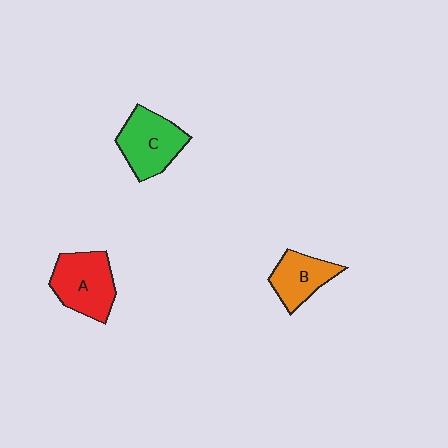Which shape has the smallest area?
Shape B (orange).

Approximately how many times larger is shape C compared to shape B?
Approximately 1.3 times.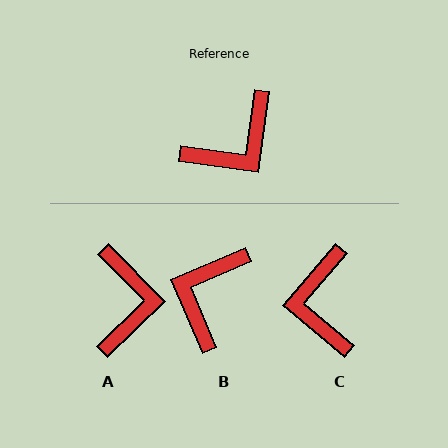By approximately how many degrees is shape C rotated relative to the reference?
Approximately 123 degrees clockwise.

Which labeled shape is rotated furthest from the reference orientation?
B, about 149 degrees away.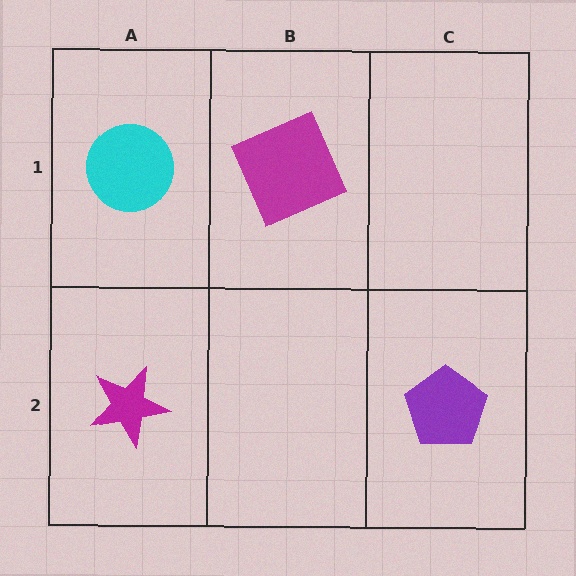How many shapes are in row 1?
2 shapes.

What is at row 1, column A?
A cyan circle.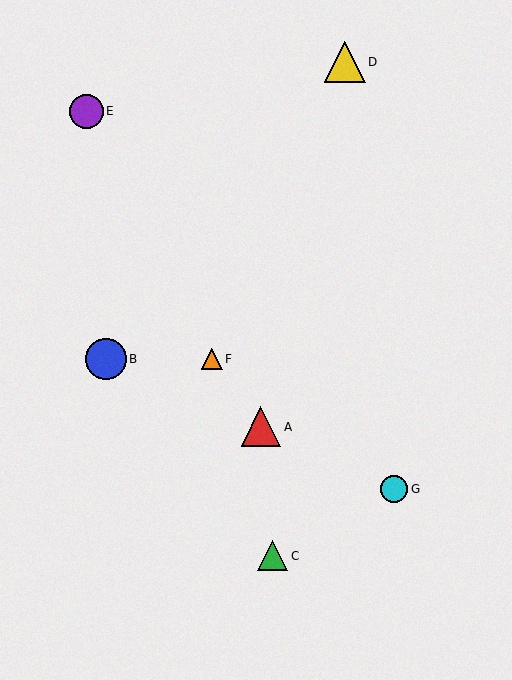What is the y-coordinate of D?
Object D is at y≈62.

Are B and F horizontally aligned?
Yes, both are at y≈359.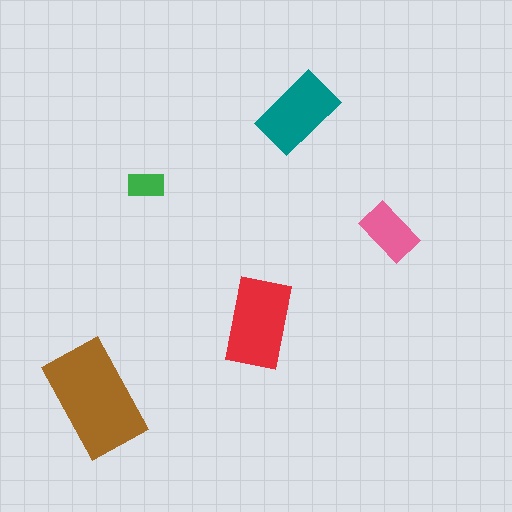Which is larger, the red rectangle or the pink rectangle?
The red one.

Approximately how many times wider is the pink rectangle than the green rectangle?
About 1.5 times wider.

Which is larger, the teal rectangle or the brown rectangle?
The brown one.